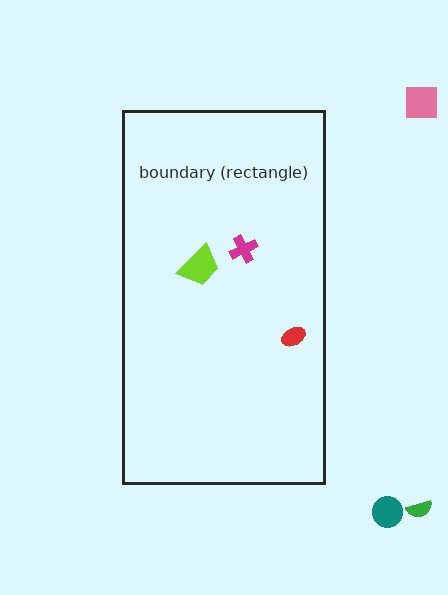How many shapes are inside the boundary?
3 inside, 3 outside.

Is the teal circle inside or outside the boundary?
Outside.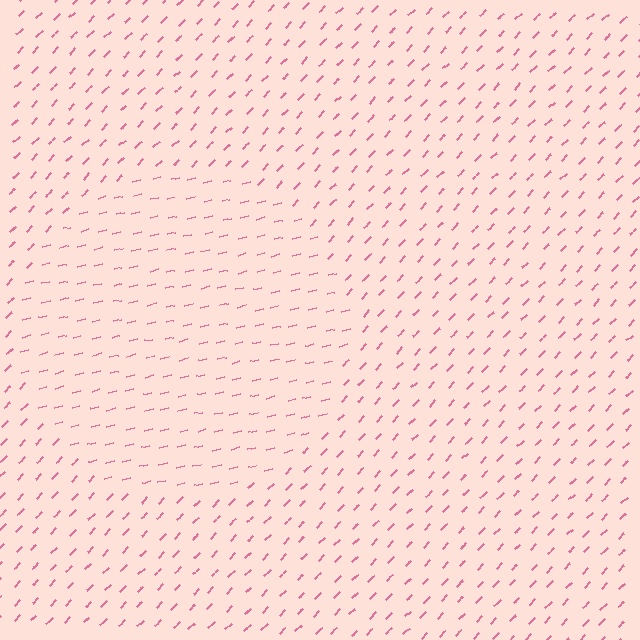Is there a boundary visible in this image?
Yes, there is a texture boundary formed by a change in line orientation.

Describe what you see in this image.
The image is filled with small pink line segments. A circle region in the image has lines oriented differently from the surrounding lines, creating a visible texture boundary.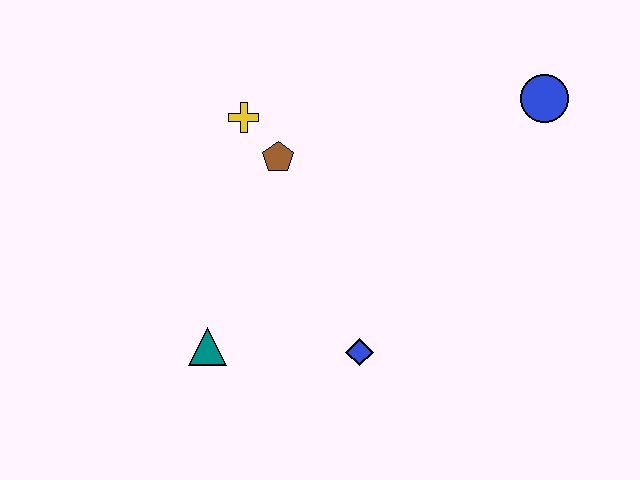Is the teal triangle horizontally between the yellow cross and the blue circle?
No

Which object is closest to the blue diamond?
The teal triangle is closest to the blue diamond.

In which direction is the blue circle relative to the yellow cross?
The blue circle is to the right of the yellow cross.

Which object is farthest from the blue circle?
The teal triangle is farthest from the blue circle.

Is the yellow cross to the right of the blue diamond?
No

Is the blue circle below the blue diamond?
No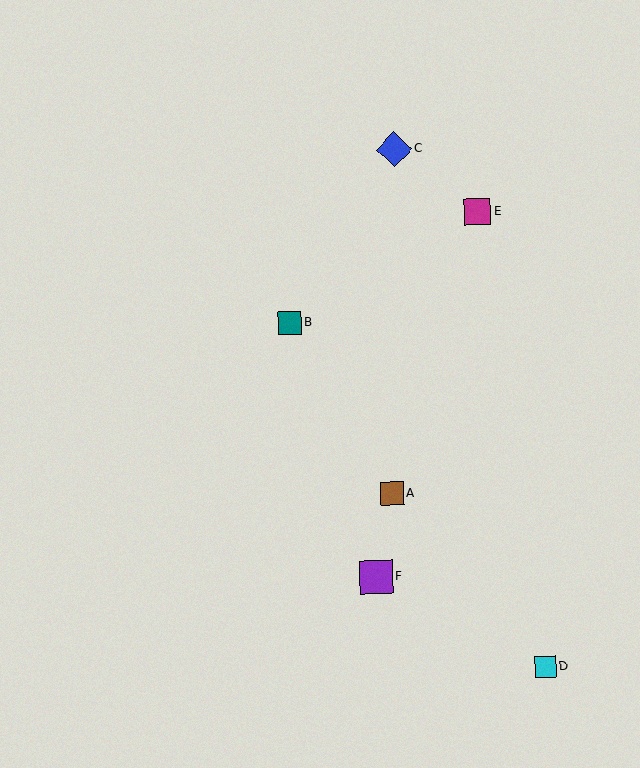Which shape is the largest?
The blue diamond (labeled C) is the largest.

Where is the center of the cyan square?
The center of the cyan square is at (545, 667).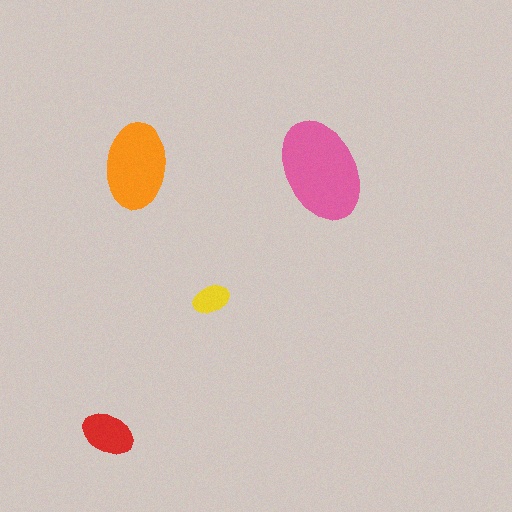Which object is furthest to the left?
The red ellipse is leftmost.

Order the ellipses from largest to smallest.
the pink one, the orange one, the red one, the yellow one.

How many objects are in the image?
There are 4 objects in the image.